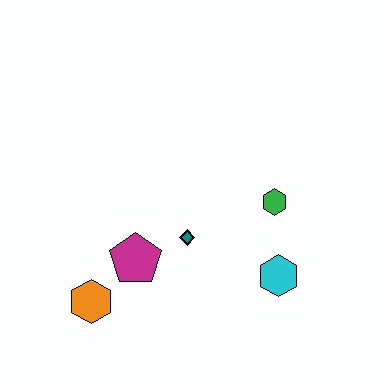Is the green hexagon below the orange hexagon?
No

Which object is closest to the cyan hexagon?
The green hexagon is closest to the cyan hexagon.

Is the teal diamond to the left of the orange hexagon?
No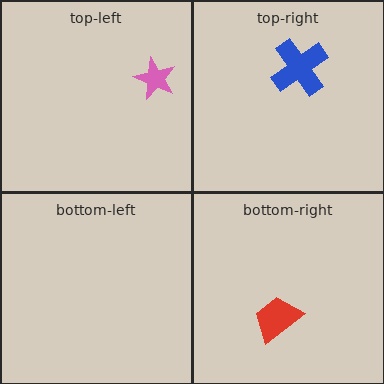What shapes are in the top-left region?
The pink star.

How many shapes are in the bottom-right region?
1.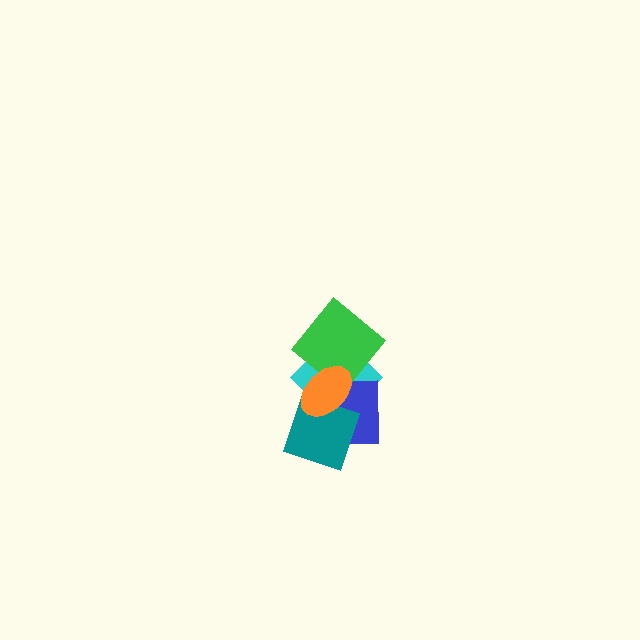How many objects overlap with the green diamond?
2 objects overlap with the green diamond.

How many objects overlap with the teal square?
3 objects overlap with the teal square.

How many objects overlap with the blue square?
3 objects overlap with the blue square.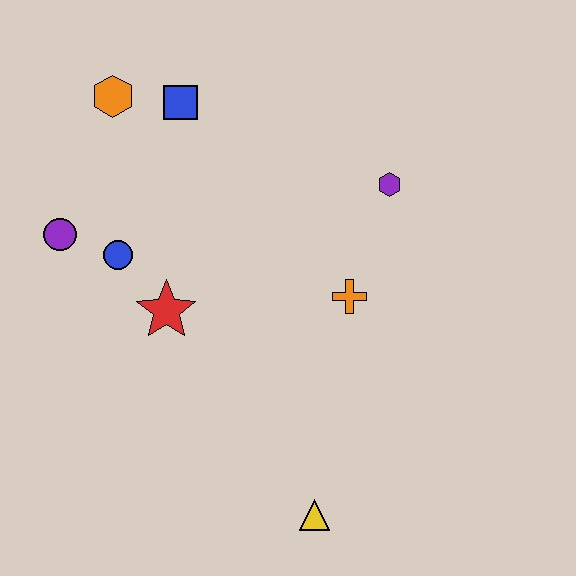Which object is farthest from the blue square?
The yellow triangle is farthest from the blue square.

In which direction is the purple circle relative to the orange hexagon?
The purple circle is below the orange hexagon.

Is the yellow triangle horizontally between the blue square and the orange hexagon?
No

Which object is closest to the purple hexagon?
The orange cross is closest to the purple hexagon.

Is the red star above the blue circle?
No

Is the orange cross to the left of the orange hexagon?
No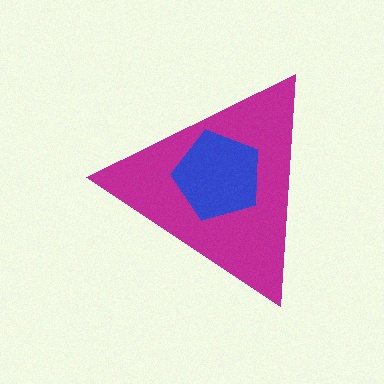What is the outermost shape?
The magenta triangle.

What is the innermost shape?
The blue pentagon.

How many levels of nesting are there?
2.